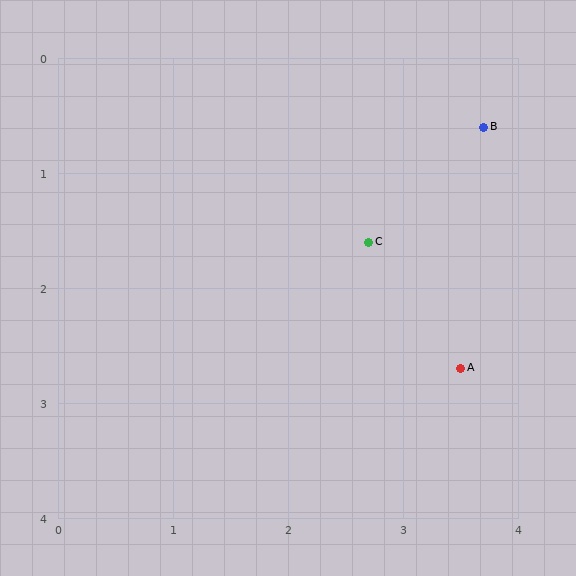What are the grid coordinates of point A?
Point A is at approximately (3.5, 2.7).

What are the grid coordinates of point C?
Point C is at approximately (2.7, 1.6).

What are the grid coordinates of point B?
Point B is at approximately (3.7, 0.6).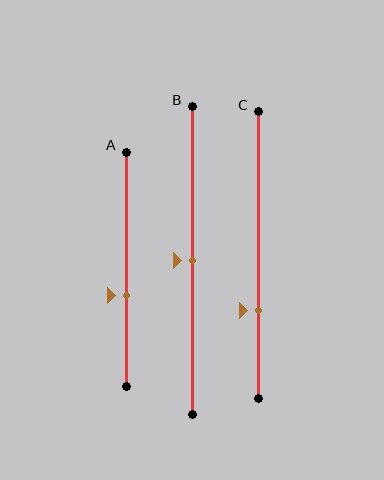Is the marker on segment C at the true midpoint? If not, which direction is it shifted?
No, the marker on segment C is shifted downward by about 19% of the segment length.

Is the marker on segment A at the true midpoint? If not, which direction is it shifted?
No, the marker on segment A is shifted downward by about 11% of the segment length.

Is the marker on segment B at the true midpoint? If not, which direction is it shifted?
Yes, the marker on segment B is at the true midpoint.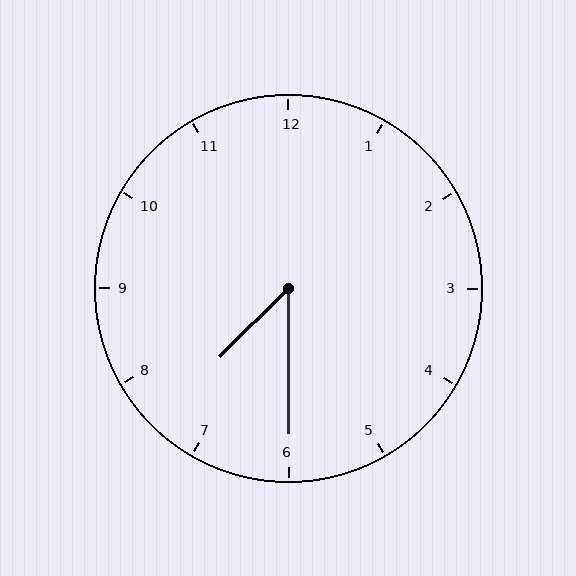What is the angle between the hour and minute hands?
Approximately 45 degrees.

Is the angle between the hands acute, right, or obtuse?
It is acute.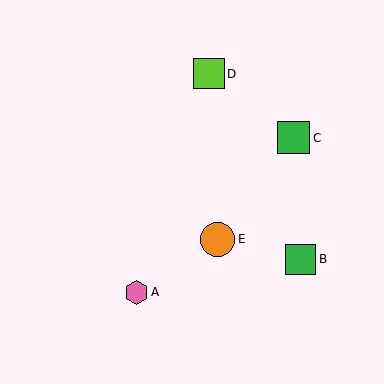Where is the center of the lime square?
The center of the lime square is at (209, 74).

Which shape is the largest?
The orange circle (labeled E) is the largest.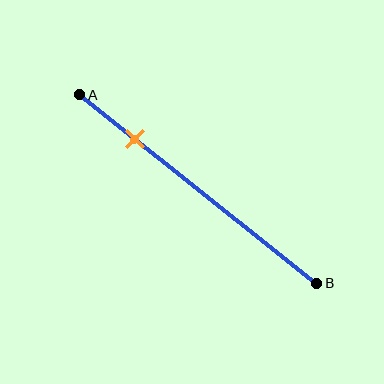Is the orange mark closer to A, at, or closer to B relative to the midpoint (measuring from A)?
The orange mark is closer to point A than the midpoint of segment AB.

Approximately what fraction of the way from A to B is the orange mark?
The orange mark is approximately 25% of the way from A to B.